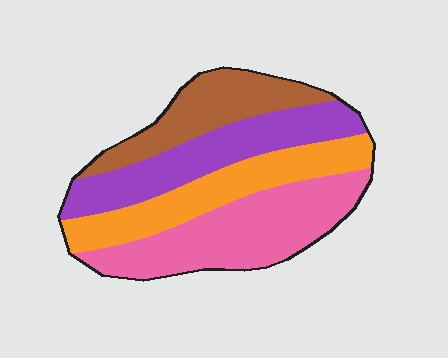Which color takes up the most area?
Pink, at roughly 30%.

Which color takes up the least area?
Brown, at roughly 20%.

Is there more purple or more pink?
Pink.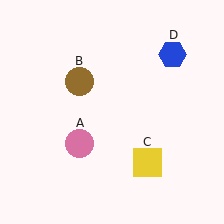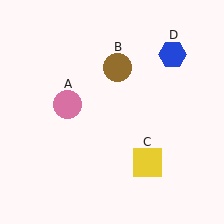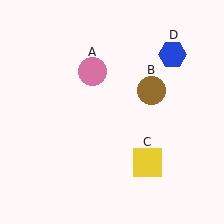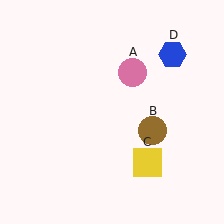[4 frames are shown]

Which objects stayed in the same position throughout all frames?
Yellow square (object C) and blue hexagon (object D) remained stationary.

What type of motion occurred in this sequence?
The pink circle (object A), brown circle (object B) rotated clockwise around the center of the scene.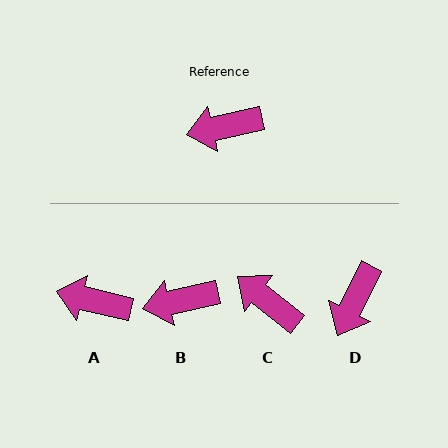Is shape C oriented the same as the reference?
No, it is off by about 51 degrees.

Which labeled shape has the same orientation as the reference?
B.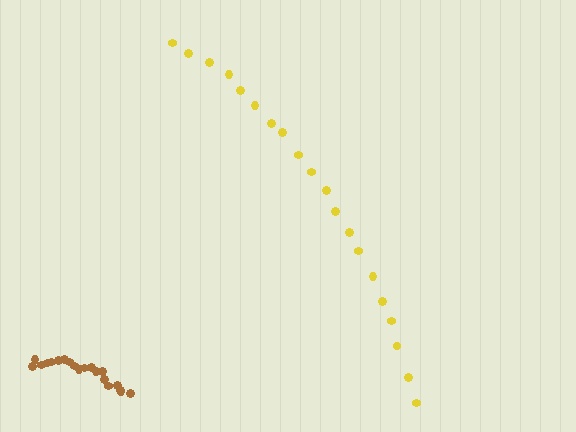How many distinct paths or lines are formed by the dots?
There are 2 distinct paths.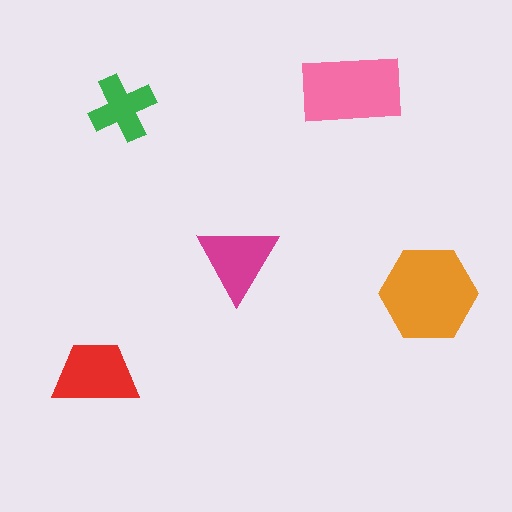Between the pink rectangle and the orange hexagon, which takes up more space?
The orange hexagon.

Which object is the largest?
The orange hexagon.